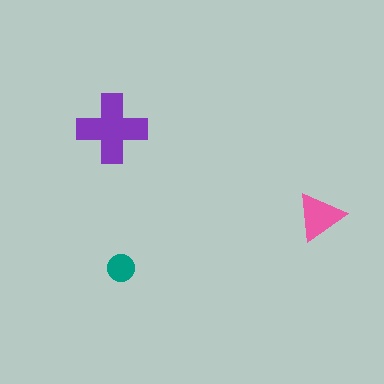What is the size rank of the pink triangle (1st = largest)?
2nd.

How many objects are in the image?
There are 3 objects in the image.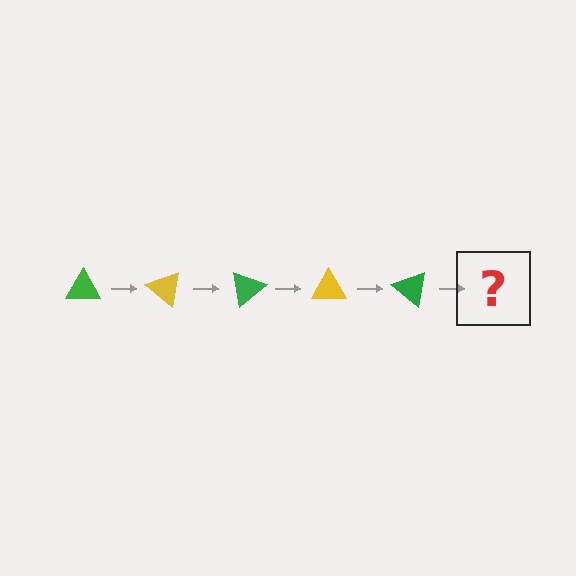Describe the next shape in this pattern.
It should be a yellow triangle, rotated 200 degrees from the start.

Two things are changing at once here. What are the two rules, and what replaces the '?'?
The two rules are that it rotates 40 degrees each step and the color cycles through green and yellow. The '?' should be a yellow triangle, rotated 200 degrees from the start.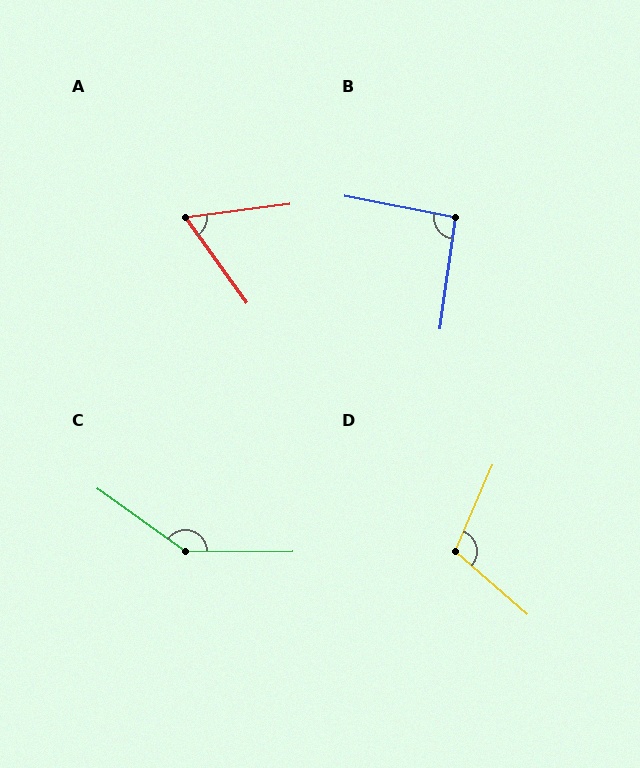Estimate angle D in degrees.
Approximately 108 degrees.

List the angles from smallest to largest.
A (61°), B (93°), D (108°), C (144°).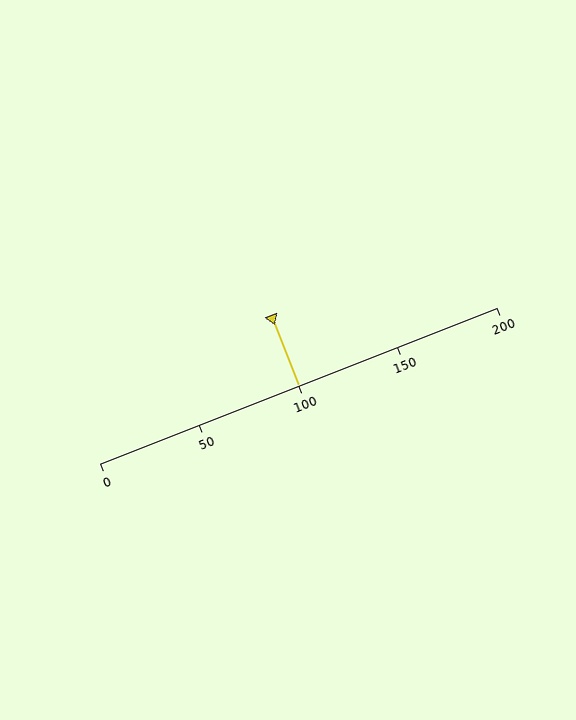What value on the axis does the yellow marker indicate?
The marker indicates approximately 100.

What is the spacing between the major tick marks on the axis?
The major ticks are spaced 50 apart.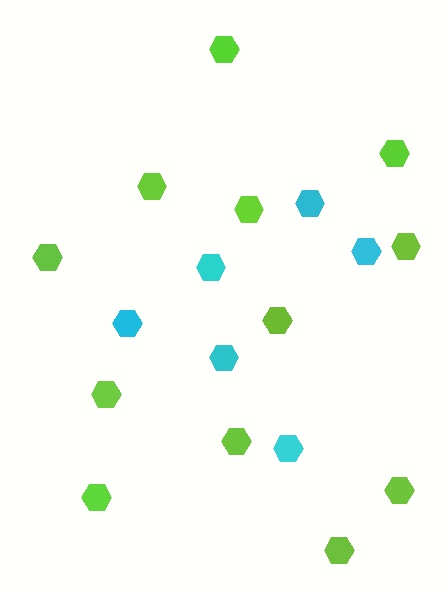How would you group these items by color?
There are 2 groups: one group of lime hexagons (12) and one group of cyan hexagons (6).